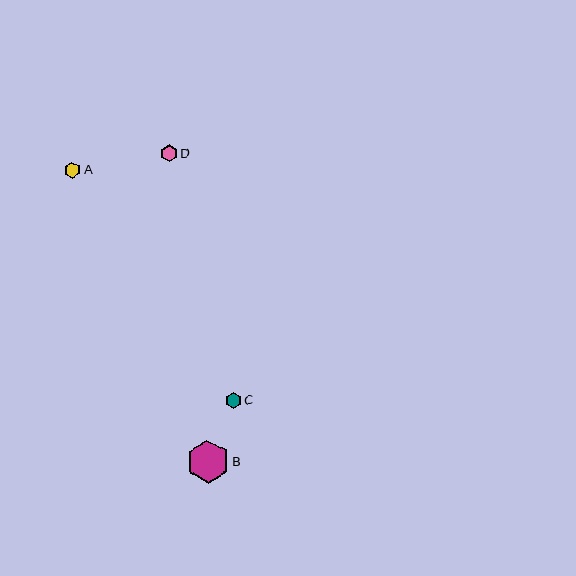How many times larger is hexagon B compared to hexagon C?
Hexagon B is approximately 2.6 times the size of hexagon C.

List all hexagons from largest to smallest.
From largest to smallest: B, A, D, C.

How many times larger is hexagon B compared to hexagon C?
Hexagon B is approximately 2.6 times the size of hexagon C.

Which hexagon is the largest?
Hexagon B is the largest with a size of approximately 43 pixels.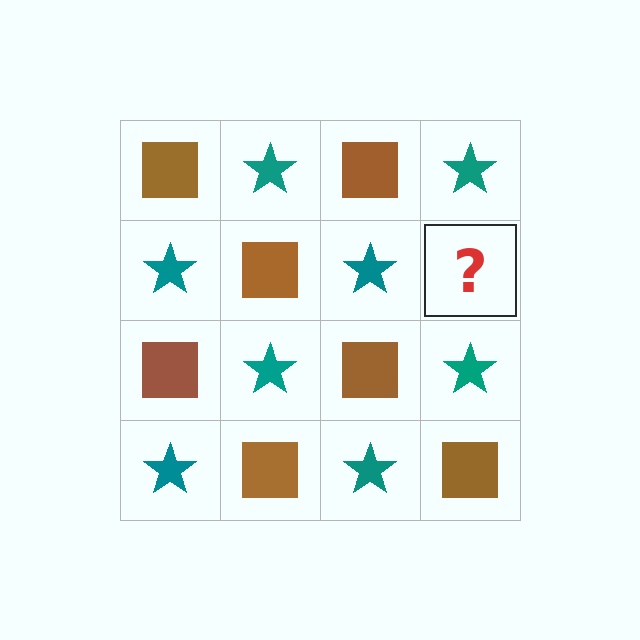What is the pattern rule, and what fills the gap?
The rule is that it alternates brown square and teal star in a checkerboard pattern. The gap should be filled with a brown square.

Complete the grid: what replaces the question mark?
The question mark should be replaced with a brown square.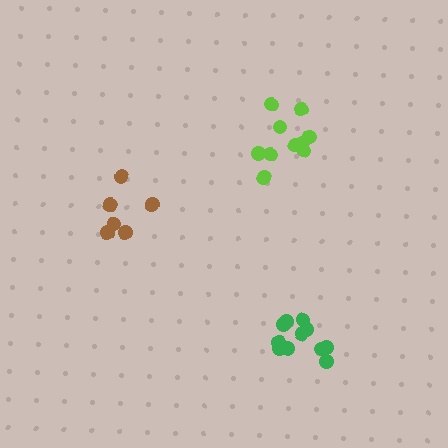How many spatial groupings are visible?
There are 3 spatial groupings.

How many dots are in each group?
Group 1: 10 dots, Group 2: 11 dots, Group 3: 6 dots (27 total).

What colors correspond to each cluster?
The clusters are colored: lime, green, brown.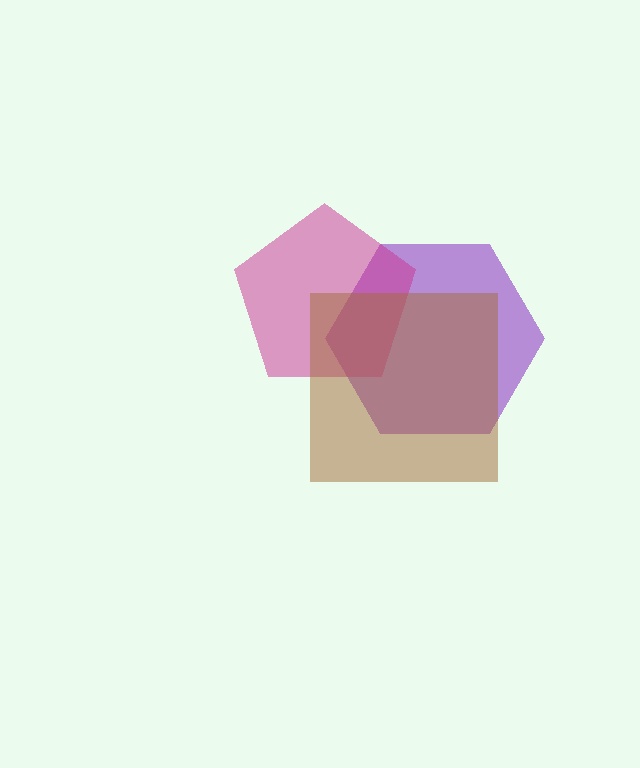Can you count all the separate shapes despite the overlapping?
Yes, there are 3 separate shapes.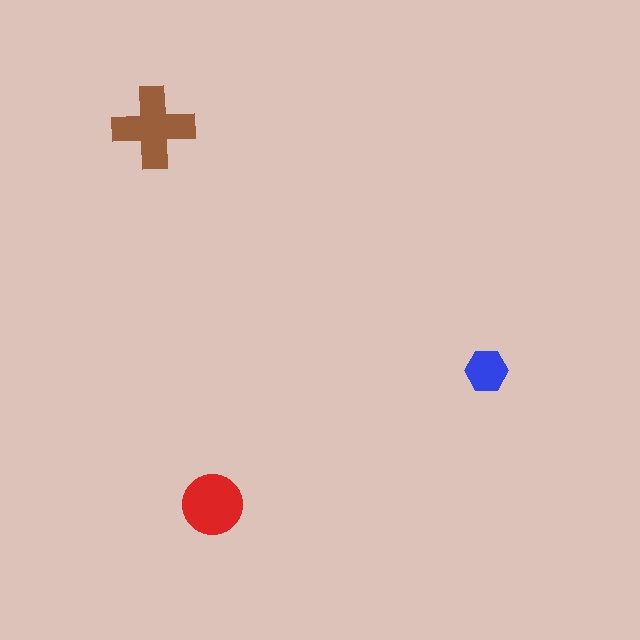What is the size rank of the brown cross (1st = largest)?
1st.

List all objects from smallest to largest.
The blue hexagon, the red circle, the brown cross.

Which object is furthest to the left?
The brown cross is leftmost.